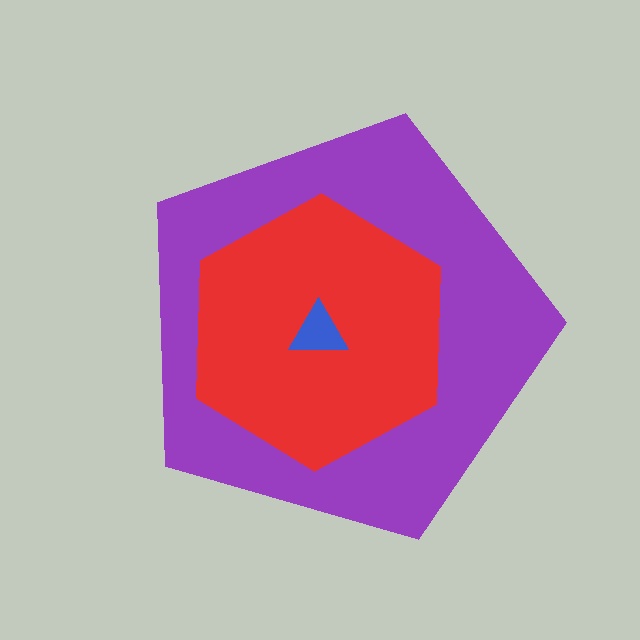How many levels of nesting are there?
3.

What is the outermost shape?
The purple pentagon.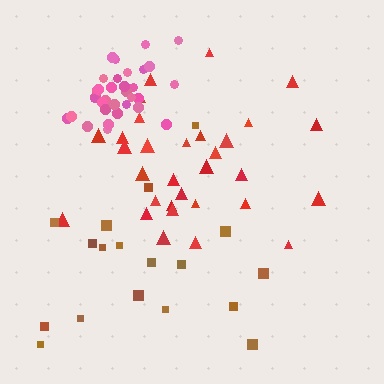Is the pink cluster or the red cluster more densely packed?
Pink.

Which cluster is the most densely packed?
Pink.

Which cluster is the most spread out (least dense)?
Brown.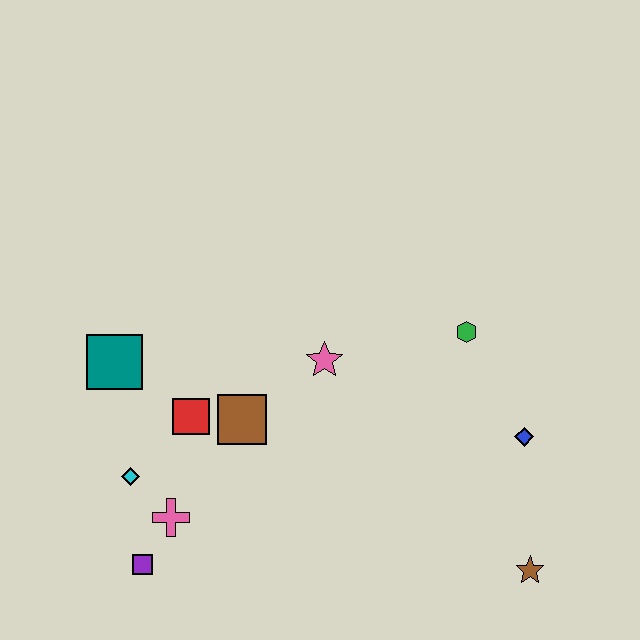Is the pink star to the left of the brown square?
No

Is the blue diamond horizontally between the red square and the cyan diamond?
No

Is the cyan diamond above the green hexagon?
No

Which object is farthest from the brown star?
The teal square is farthest from the brown star.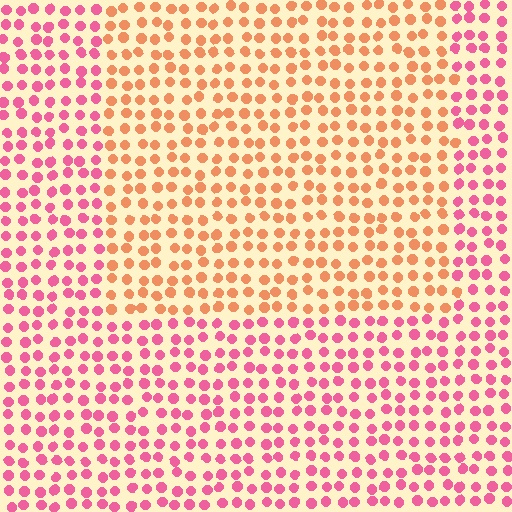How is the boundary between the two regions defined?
The boundary is defined purely by a slight shift in hue (about 45 degrees). Spacing, size, and orientation are identical on both sides.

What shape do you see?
I see a rectangle.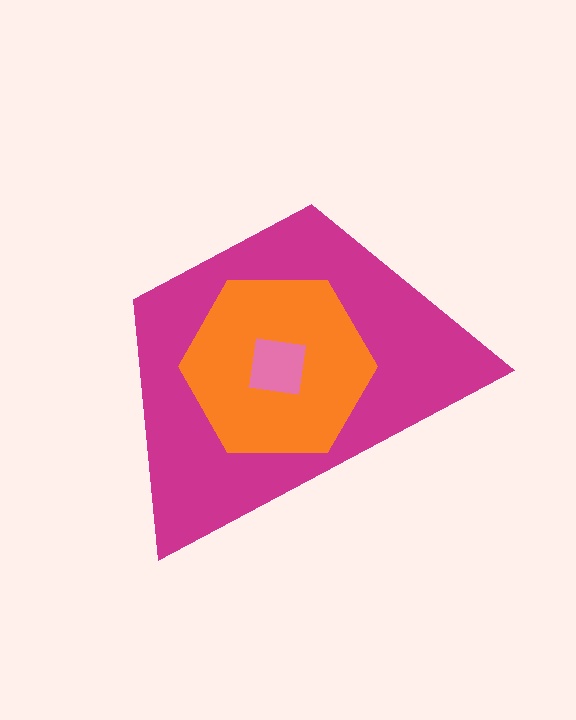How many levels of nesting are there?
3.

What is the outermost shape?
The magenta trapezoid.